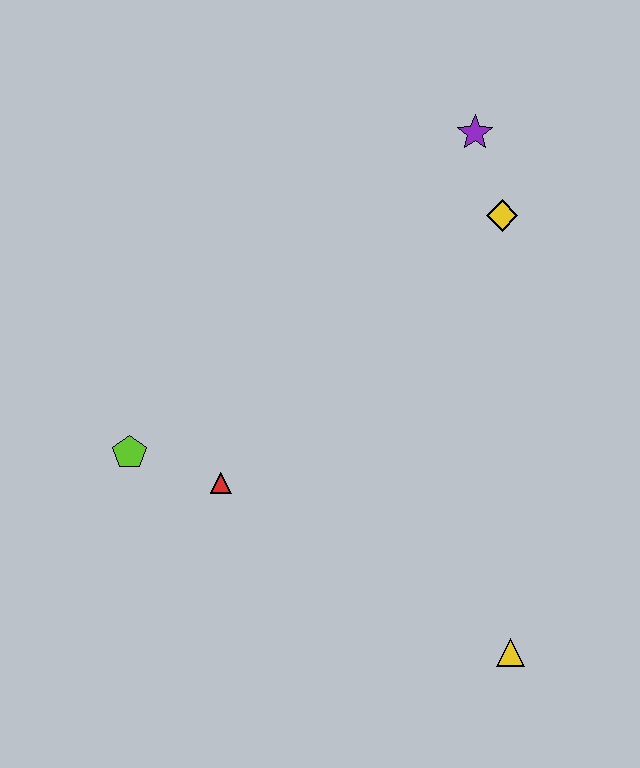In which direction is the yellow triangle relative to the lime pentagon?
The yellow triangle is to the right of the lime pentagon.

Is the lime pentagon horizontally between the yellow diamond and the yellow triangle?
No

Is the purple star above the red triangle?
Yes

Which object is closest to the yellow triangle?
The red triangle is closest to the yellow triangle.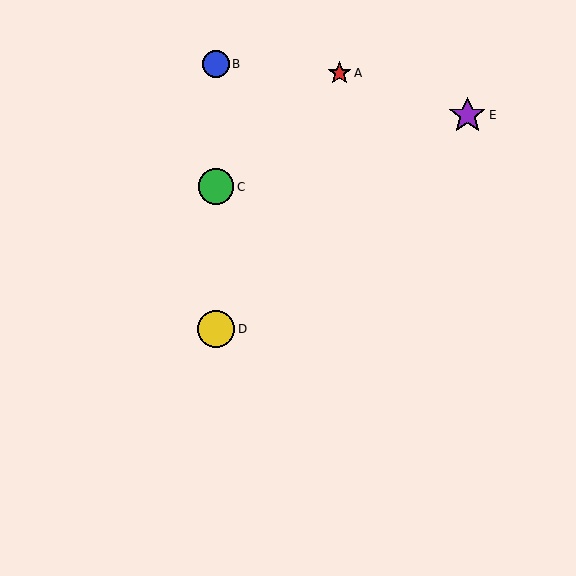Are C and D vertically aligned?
Yes, both are at x≈216.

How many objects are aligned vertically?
3 objects (B, C, D) are aligned vertically.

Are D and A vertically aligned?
No, D is at x≈216 and A is at x≈339.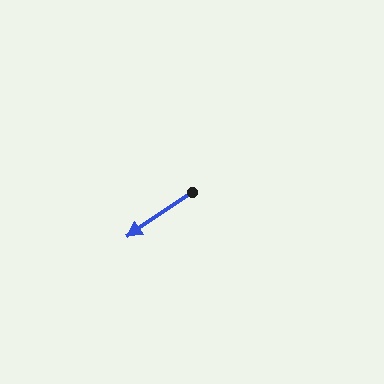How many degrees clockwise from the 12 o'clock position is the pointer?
Approximately 236 degrees.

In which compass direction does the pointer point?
Southwest.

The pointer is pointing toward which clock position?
Roughly 8 o'clock.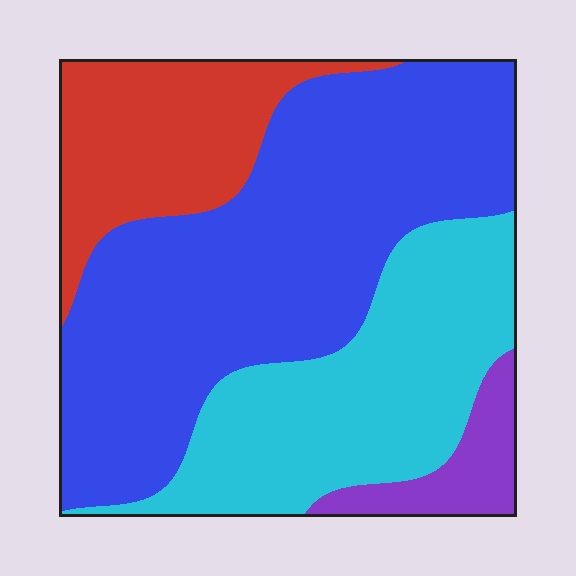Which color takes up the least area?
Purple, at roughly 5%.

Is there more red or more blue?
Blue.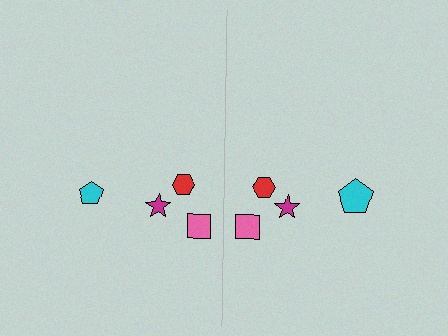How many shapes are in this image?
There are 8 shapes in this image.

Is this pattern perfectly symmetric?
No, the pattern is not perfectly symmetric. The cyan pentagon on the right side has a different size than its mirror counterpart.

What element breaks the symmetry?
The cyan pentagon on the right side has a different size than its mirror counterpart.